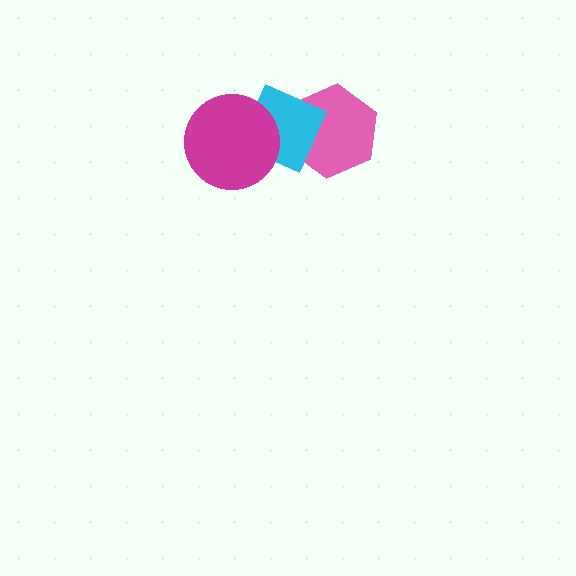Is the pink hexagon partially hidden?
Yes, it is partially covered by another shape.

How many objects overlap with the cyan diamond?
2 objects overlap with the cyan diamond.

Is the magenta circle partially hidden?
No, no other shape covers it.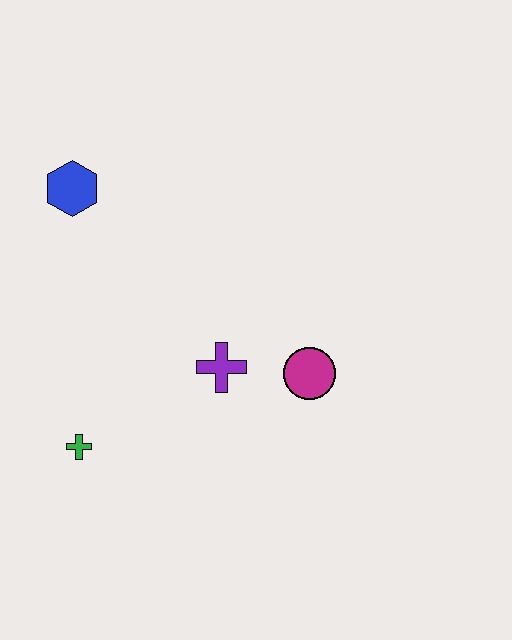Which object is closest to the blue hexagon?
The purple cross is closest to the blue hexagon.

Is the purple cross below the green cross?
No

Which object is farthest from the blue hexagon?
The magenta circle is farthest from the blue hexagon.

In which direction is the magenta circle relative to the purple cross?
The magenta circle is to the right of the purple cross.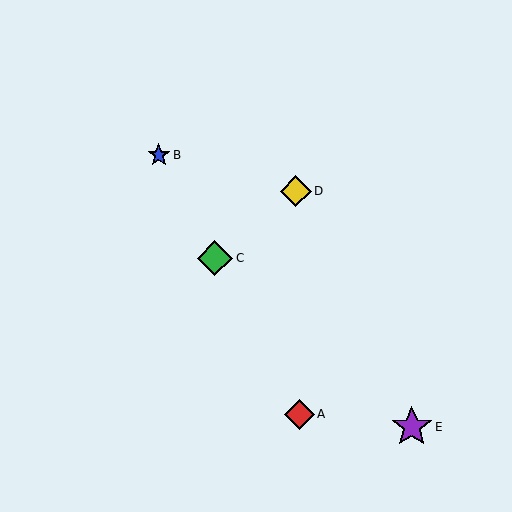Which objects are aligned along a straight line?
Objects A, B, C are aligned along a straight line.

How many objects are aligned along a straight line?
3 objects (A, B, C) are aligned along a straight line.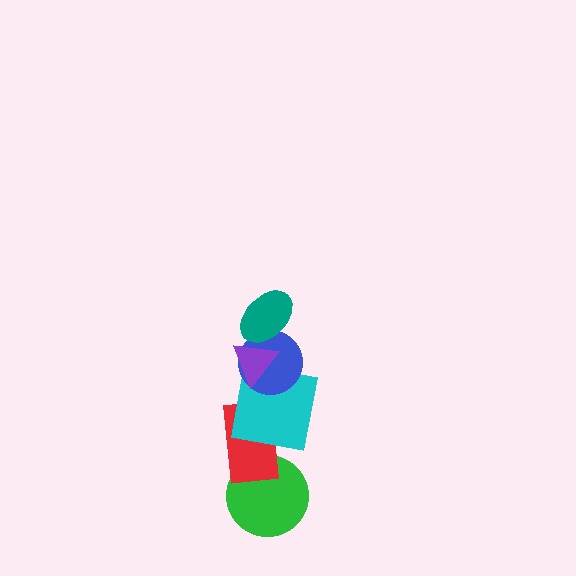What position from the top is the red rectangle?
The red rectangle is 5th from the top.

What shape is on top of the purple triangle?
The teal ellipse is on top of the purple triangle.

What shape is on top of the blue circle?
The purple triangle is on top of the blue circle.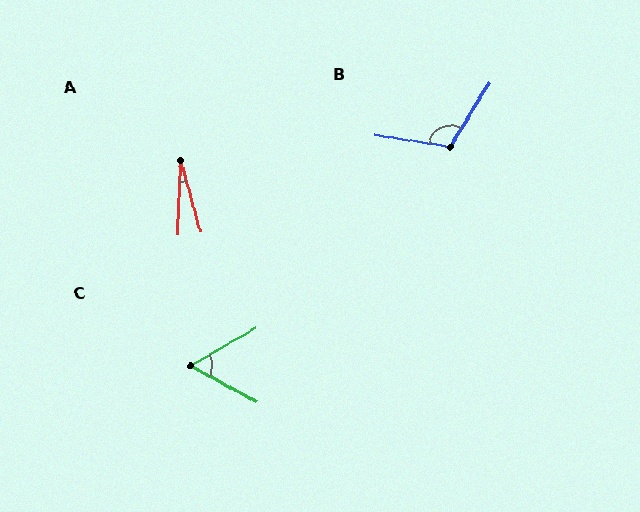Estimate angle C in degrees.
Approximately 58 degrees.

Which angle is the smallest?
A, at approximately 18 degrees.